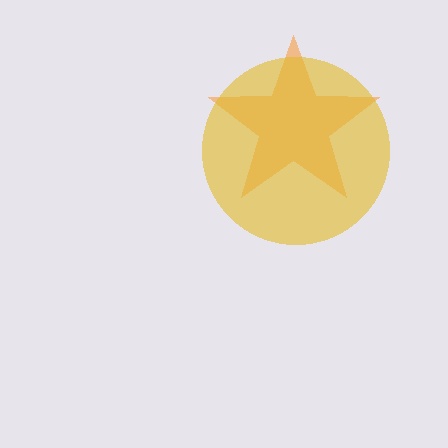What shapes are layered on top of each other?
The layered shapes are: an orange star, a yellow circle.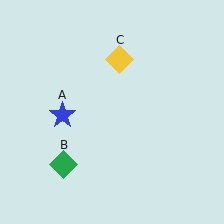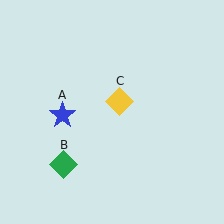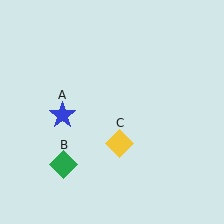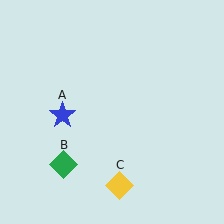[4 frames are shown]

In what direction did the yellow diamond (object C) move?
The yellow diamond (object C) moved down.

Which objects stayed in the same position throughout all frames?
Blue star (object A) and green diamond (object B) remained stationary.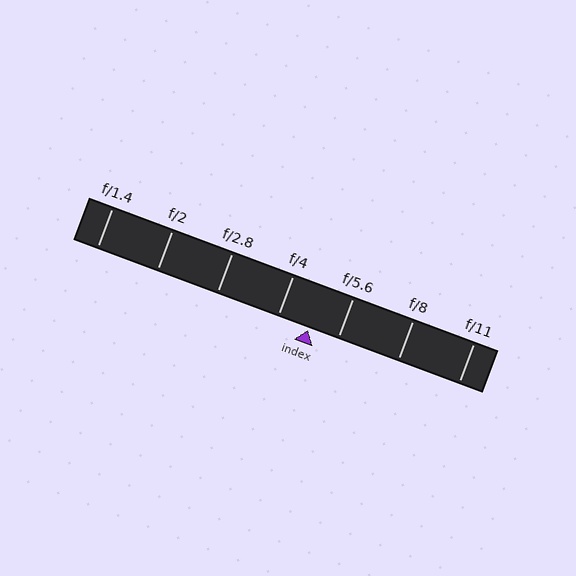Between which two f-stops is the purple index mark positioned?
The index mark is between f/4 and f/5.6.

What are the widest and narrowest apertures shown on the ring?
The widest aperture shown is f/1.4 and the narrowest is f/11.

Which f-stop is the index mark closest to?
The index mark is closest to f/5.6.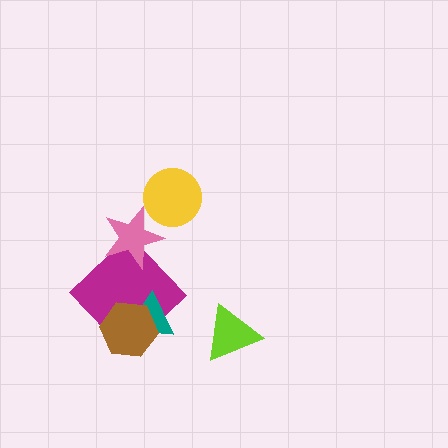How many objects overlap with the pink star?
1 object overlaps with the pink star.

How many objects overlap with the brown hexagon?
2 objects overlap with the brown hexagon.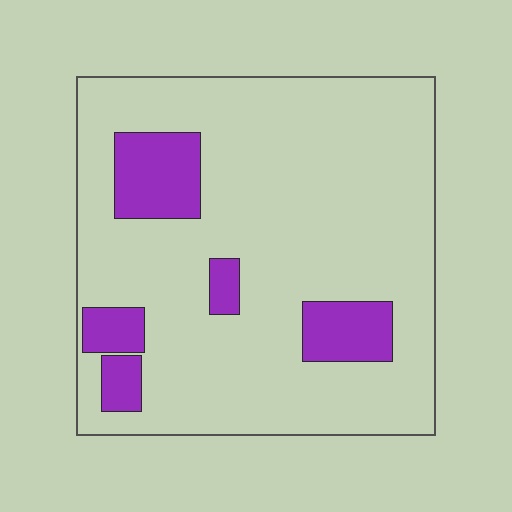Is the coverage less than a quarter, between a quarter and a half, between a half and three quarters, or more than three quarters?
Less than a quarter.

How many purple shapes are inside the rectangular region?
5.